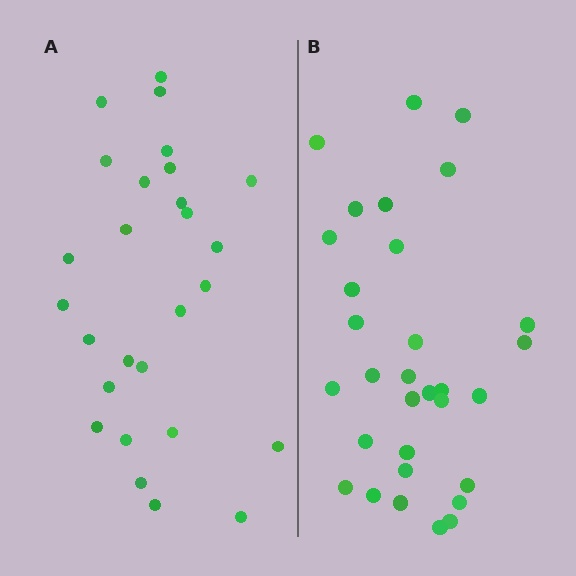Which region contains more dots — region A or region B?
Region B (the right region) has more dots.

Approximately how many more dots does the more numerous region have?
Region B has about 4 more dots than region A.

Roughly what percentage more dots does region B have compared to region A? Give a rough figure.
About 15% more.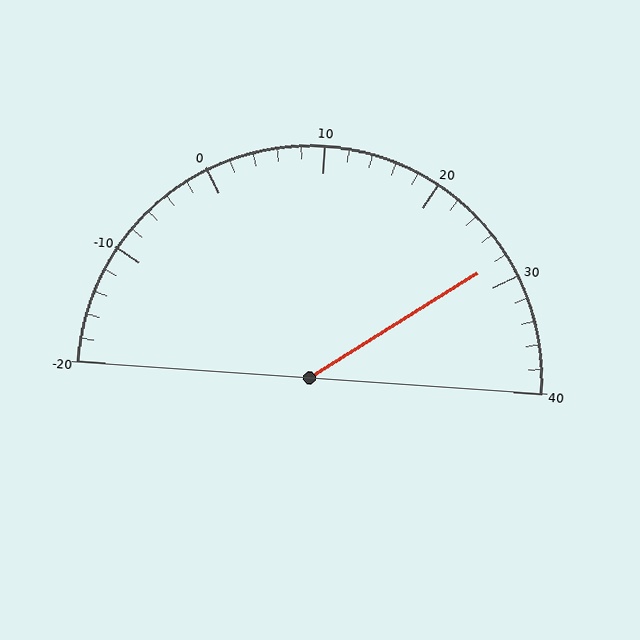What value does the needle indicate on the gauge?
The needle indicates approximately 28.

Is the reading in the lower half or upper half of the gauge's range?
The reading is in the upper half of the range (-20 to 40).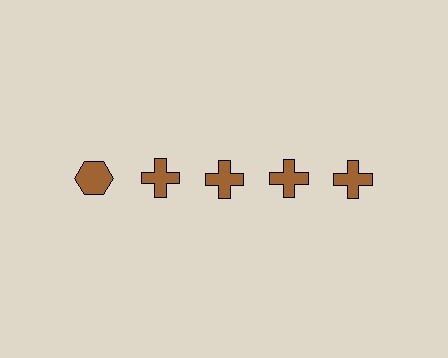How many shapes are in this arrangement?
There are 5 shapes arranged in a grid pattern.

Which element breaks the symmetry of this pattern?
The brown hexagon in the top row, leftmost column breaks the symmetry. All other shapes are brown crosses.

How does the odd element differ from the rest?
It has a different shape: hexagon instead of cross.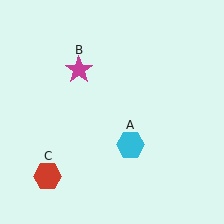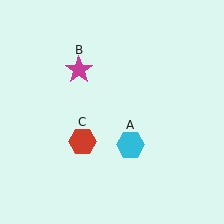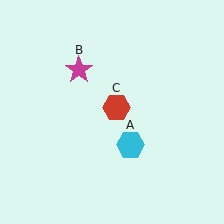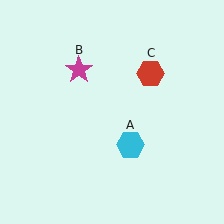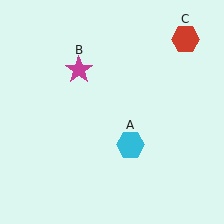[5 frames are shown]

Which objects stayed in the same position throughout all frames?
Cyan hexagon (object A) and magenta star (object B) remained stationary.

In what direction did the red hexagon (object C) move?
The red hexagon (object C) moved up and to the right.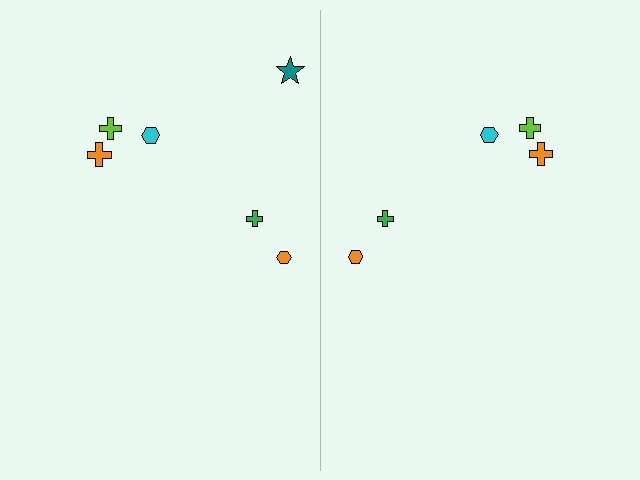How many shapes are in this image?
There are 11 shapes in this image.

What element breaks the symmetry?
A teal star is missing from the right side.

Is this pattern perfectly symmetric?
No, the pattern is not perfectly symmetric. A teal star is missing from the right side.